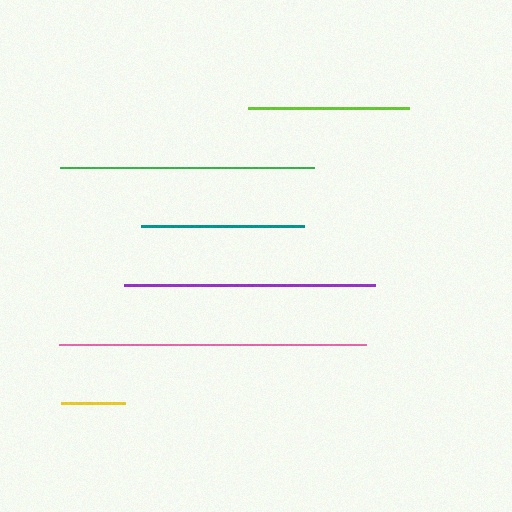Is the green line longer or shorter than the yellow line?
The green line is longer than the yellow line.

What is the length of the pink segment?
The pink segment is approximately 307 pixels long.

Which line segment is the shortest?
The yellow line is the shortest at approximately 65 pixels.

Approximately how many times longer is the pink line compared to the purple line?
The pink line is approximately 1.2 times the length of the purple line.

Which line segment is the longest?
The pink line is the longest at approximately 307 pixels.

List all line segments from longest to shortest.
From longest to shortest: pink, green, purple, teal, lime, yellow.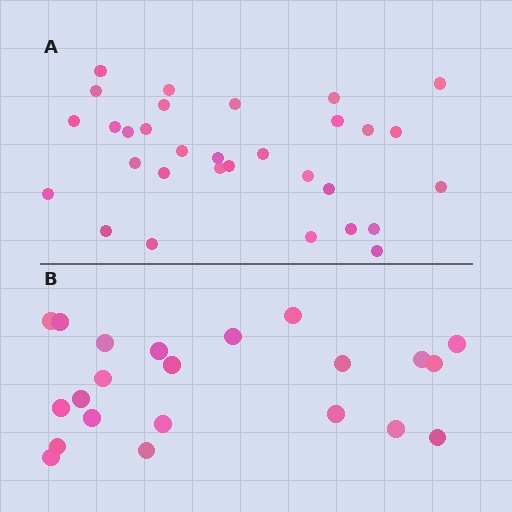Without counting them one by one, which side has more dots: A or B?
Region A (the top region) has more dots.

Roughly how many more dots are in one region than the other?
Region A has roughly 8 or so more dots than region B.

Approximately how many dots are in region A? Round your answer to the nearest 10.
About 30 dots. (The exact count is 31, which rounds to 30.)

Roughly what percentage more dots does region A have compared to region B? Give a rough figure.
About 40% more.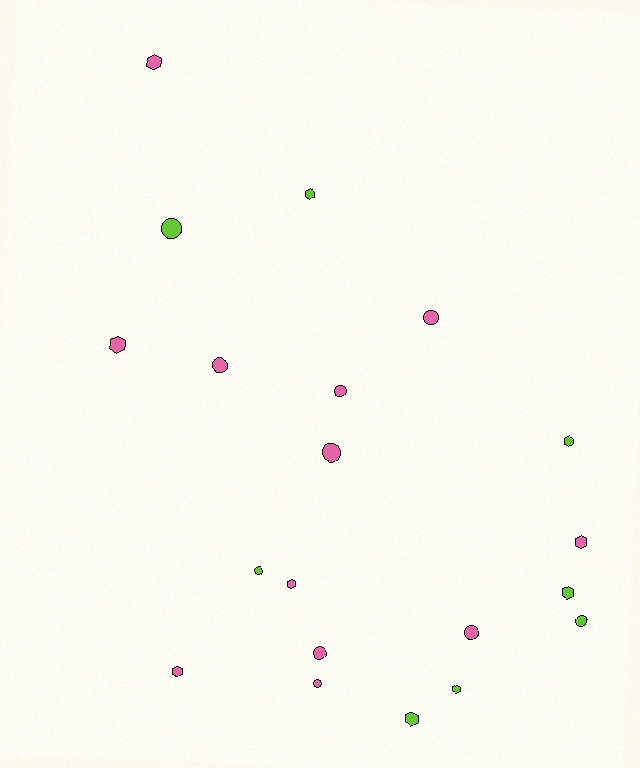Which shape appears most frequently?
Circle, with 10 objects.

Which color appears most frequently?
Pink, with 12 objects.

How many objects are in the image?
There are 20 objects.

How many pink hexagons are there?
There are 5 pink hexagons.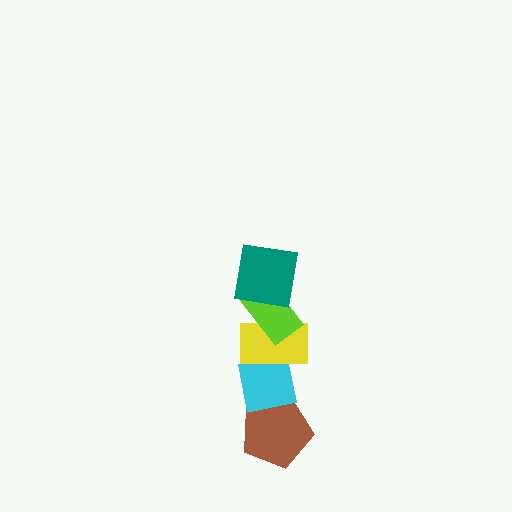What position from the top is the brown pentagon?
The brown pentagon is 5th from the top.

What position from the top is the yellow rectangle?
The yellow rectangle is 3rd from the top.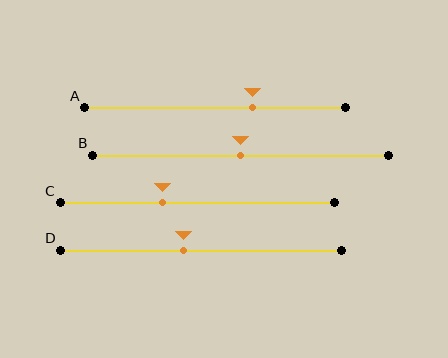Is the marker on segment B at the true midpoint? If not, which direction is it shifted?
Yes, the marker on segment B is at the true midpoint.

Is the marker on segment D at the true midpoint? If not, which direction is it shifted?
No, the marker on segment D is shifted to the left by about 6% of the segment length.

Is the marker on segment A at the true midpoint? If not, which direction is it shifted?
No, the marker on segment A is shifted to the right by about 14% of the segment length.